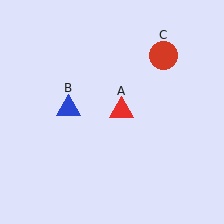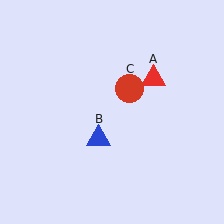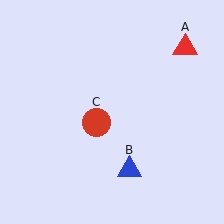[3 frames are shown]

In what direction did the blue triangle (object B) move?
The blue triangle (object B) moved down and to the right.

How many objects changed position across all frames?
3 objects changed position: red triangle (object A), blue triangle (object B), red circle (object C).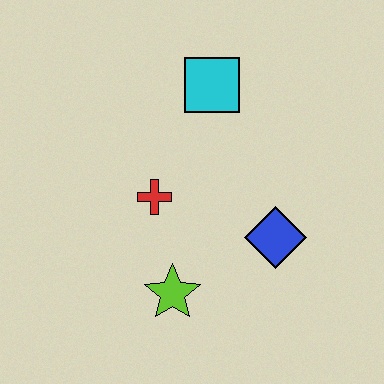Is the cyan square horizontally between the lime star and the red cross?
No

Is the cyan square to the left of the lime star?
No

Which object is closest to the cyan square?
The red cross is closest to the cyan square.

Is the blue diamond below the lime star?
No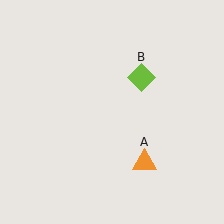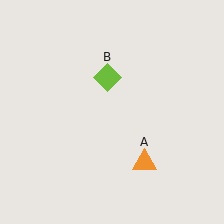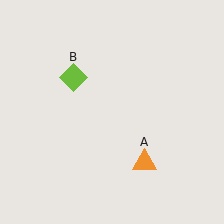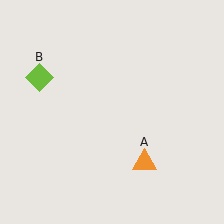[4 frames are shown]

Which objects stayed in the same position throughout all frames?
Orange triangle (object A) remained stationary.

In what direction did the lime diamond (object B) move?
The lime diamond (object B) moved left.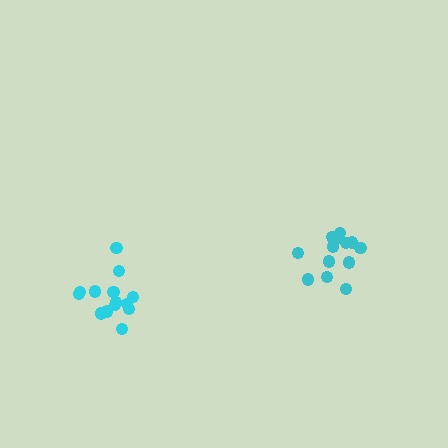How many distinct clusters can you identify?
There are 2 distinct clusters.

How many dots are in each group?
Group 1: 14 dots, Group 2: 13 dots (27 total).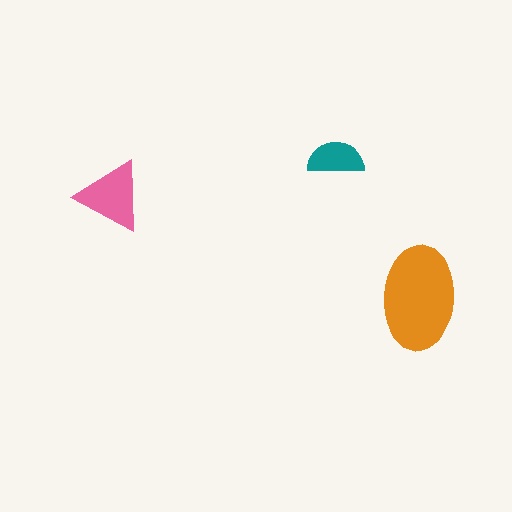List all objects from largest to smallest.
The orange ellipse, the pink triangle, the teal semicircle.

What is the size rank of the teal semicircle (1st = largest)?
3rd.